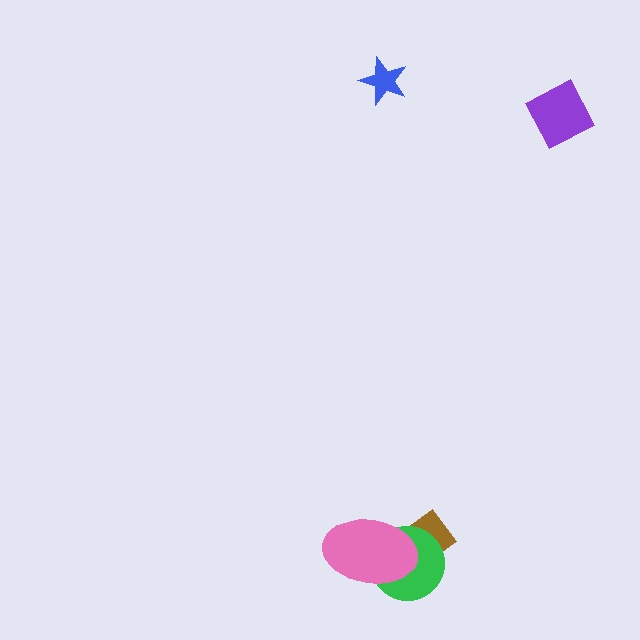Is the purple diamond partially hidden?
No, no other shape covers it.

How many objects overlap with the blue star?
0 objects overlap with the blue star.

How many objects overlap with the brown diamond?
2 objects overlap with the brown diamond.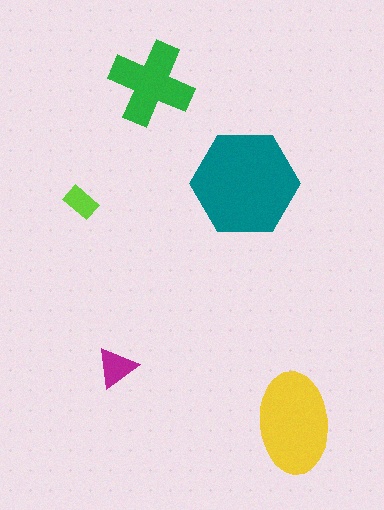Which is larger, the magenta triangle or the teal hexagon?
The teal hexagon.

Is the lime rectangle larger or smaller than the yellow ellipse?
Smaller.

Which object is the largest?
The teal hexagon.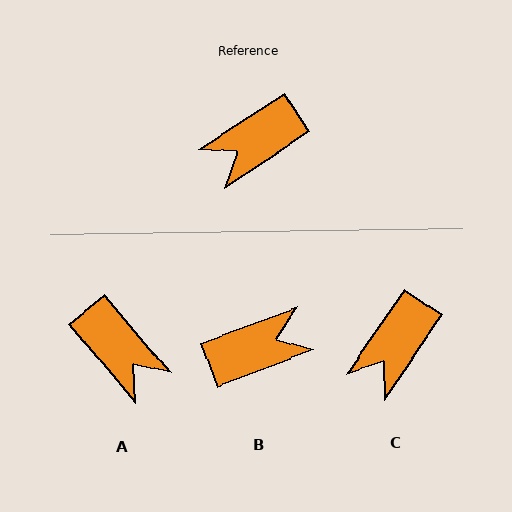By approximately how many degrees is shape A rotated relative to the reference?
Approximately 97 degrees counter-clockwise.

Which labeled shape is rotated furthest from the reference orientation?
B, about 167 degrees away.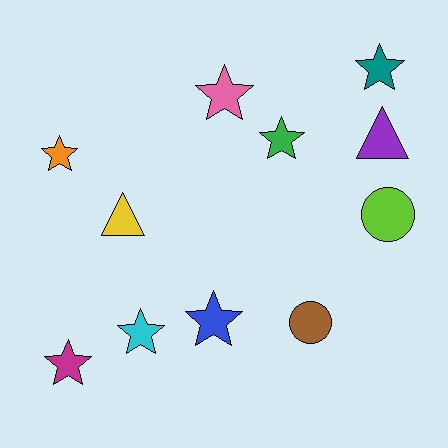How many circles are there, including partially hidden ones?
There are 2 circles.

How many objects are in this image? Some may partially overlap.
There are 11 objects.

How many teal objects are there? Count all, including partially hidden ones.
There is 1 teal object.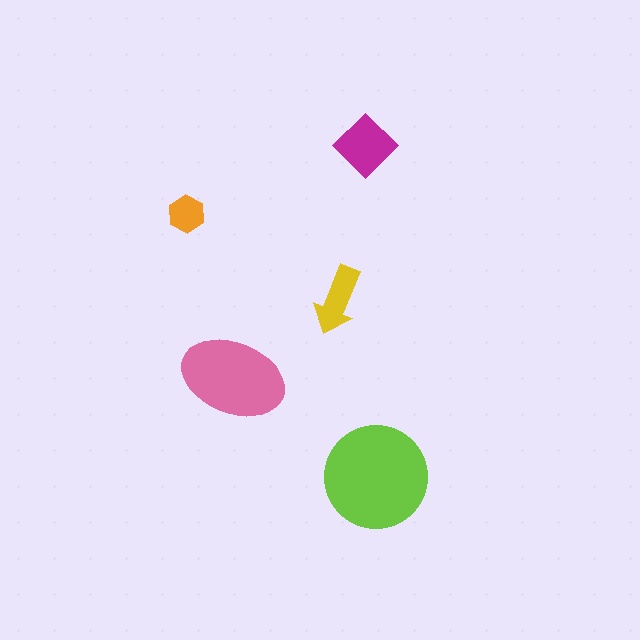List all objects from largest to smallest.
The lime circle, the pink ellipse, the magenta diamond, the yellow arrow, the orange hexagon.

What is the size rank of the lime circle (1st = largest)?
1st.